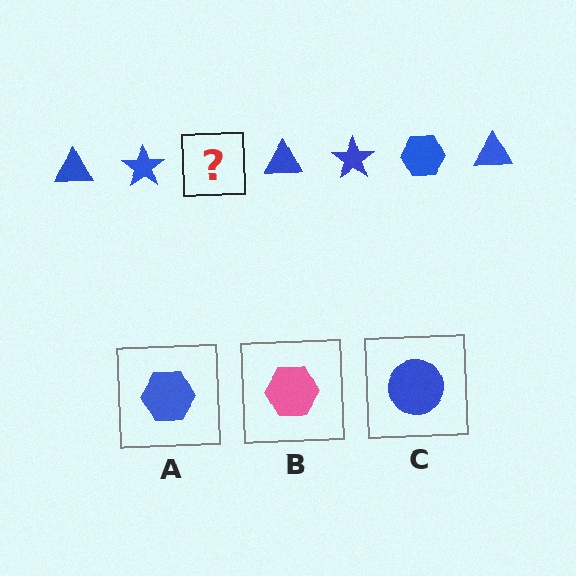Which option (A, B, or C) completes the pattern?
A.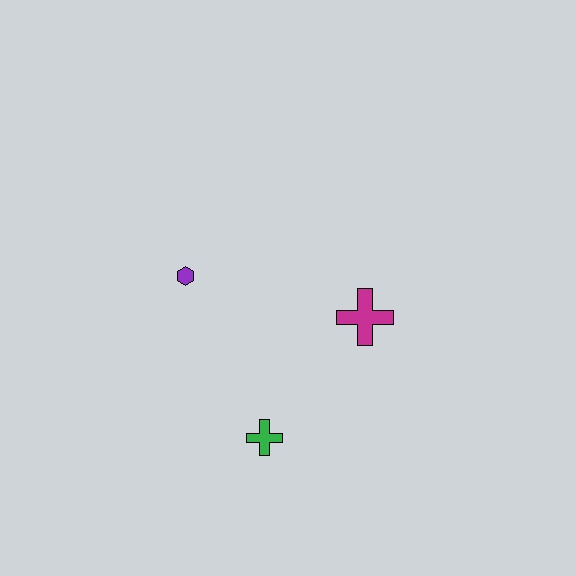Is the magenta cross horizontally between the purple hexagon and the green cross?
No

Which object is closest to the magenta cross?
The green cross is closest to the magenta cross.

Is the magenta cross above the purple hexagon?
No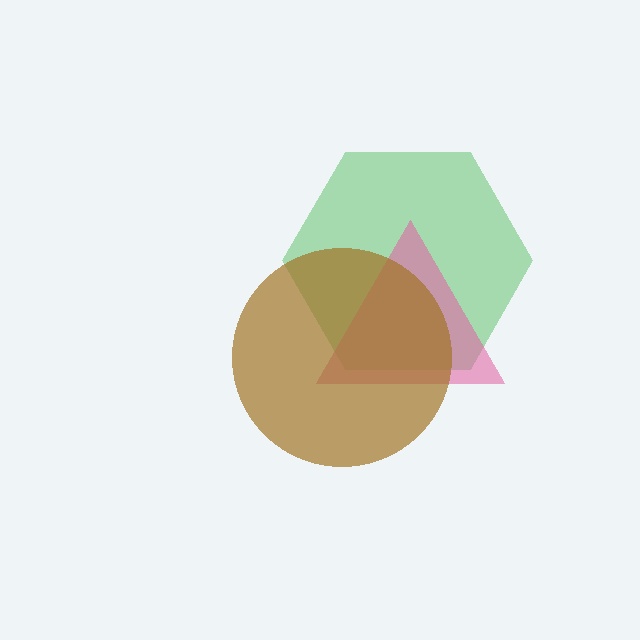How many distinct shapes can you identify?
There are 3 distinct shapes: a green hexagon, a pink triangle, a brown circle.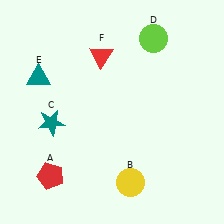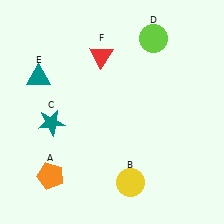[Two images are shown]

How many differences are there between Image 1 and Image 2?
There is 1 difference between the two images.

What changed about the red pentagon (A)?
In Image 1, A is red. In Image 2, it changed to orange.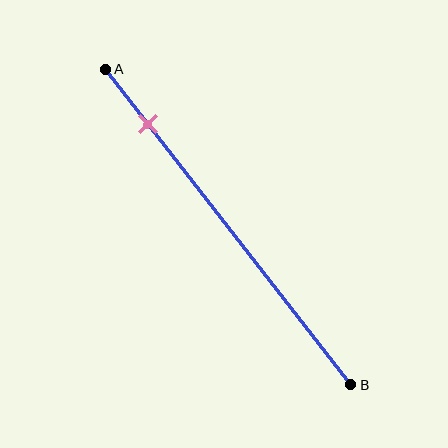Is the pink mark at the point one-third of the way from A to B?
No, the mark is at about 15% from A, not at the 33% one-third point.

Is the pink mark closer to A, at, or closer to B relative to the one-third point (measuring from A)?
The pink mark is closer to point A than the one-third point of segment AB.